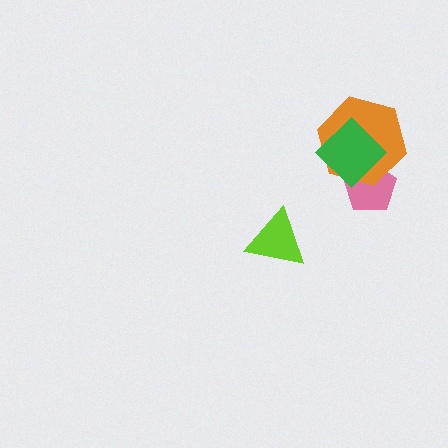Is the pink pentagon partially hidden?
Yes, it is partially covered by another shape.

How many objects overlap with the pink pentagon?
2 objects overlap with the pink pentagon.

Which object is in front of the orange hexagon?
The green diamond is in front of the orange hexagon.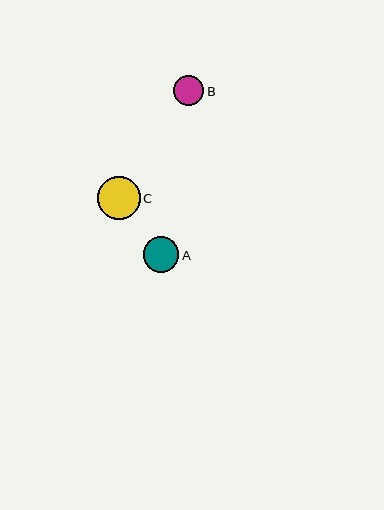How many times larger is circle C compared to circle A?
Circle C is approximately 1.2 times the size of circle A.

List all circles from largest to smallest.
From largest to smallest: C, A, B.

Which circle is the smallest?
Circle B is the smallest with a size of approximately 30 pixels.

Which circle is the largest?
Circle C is the largest with a size of approximately 43 pixels.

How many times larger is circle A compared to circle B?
Circle A is approximately 1.2 times the size of circle B.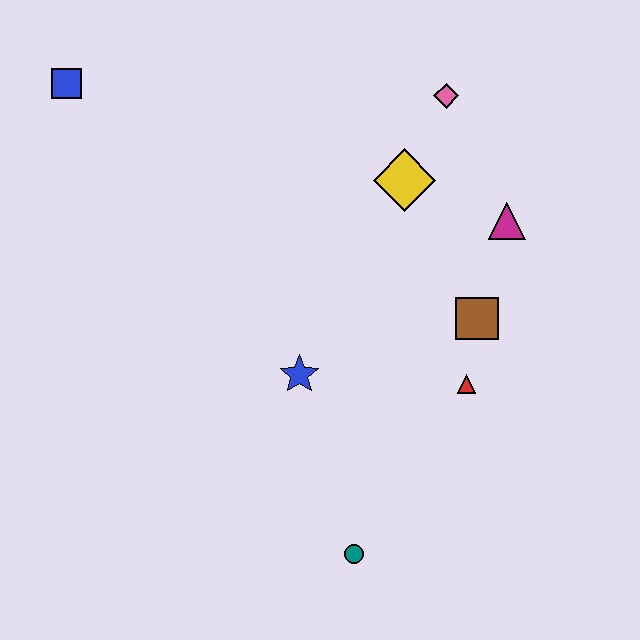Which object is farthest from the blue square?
The teal circle is farthest from the blue square.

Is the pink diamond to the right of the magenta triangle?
No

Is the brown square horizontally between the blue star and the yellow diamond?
No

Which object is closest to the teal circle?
The blue star is closest to the teal circle.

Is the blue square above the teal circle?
Yes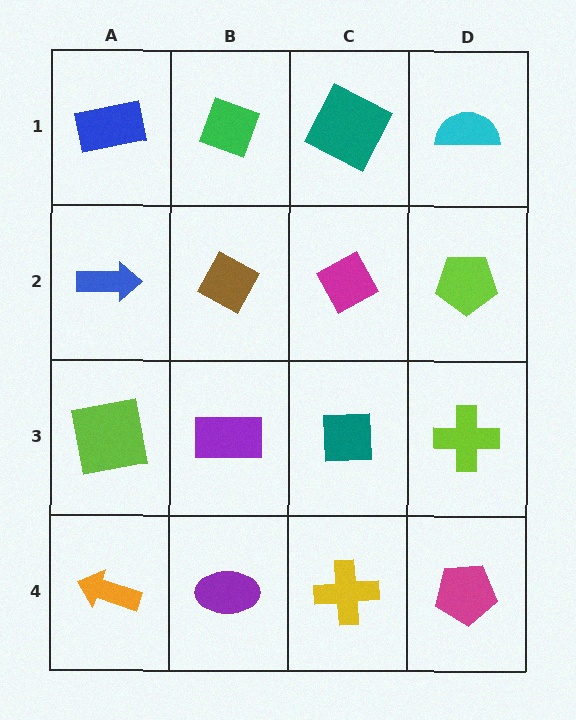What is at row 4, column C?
A yellow cross.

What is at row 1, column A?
A blue rectangle.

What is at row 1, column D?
A cyan semicircle.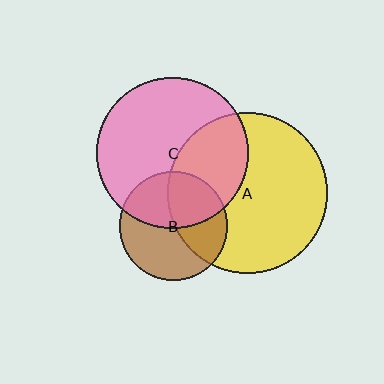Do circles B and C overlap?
Yes.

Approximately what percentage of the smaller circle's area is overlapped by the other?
Approximately 45%.